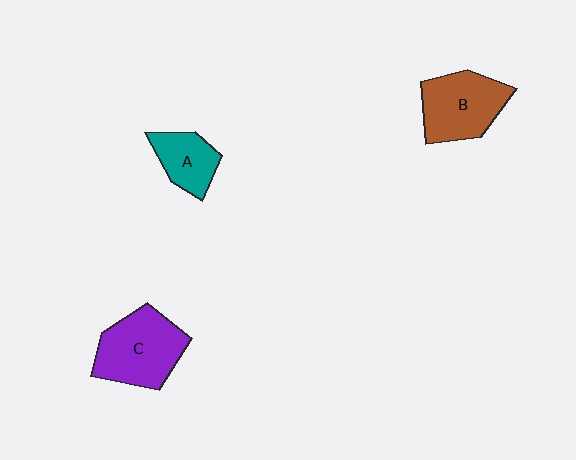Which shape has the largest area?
Shape C (purple).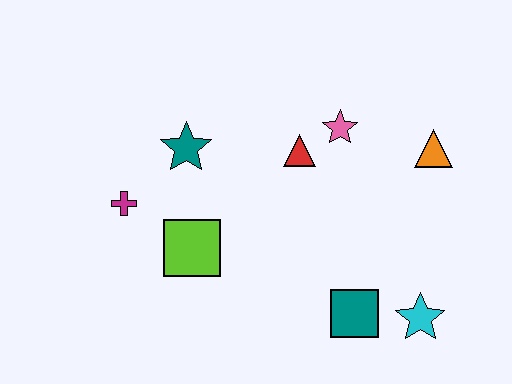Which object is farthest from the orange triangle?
The magenta cross is farthest from the orange triangle.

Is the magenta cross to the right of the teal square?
No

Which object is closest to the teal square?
The cyan star is closest to the teal square.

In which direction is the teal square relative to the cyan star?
The teal square is to the left of the cyan star.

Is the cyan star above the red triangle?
No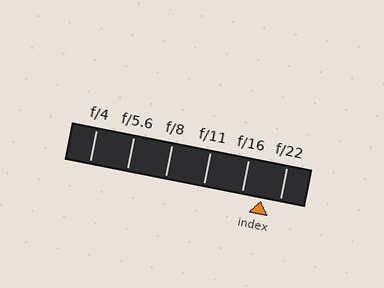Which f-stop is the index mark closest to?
The index mark is closest to f/22.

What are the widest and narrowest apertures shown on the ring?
The widest aperture shown is f/4 and the narrowest is f/22.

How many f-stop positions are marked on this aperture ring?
There are 6 f-stop positions marked.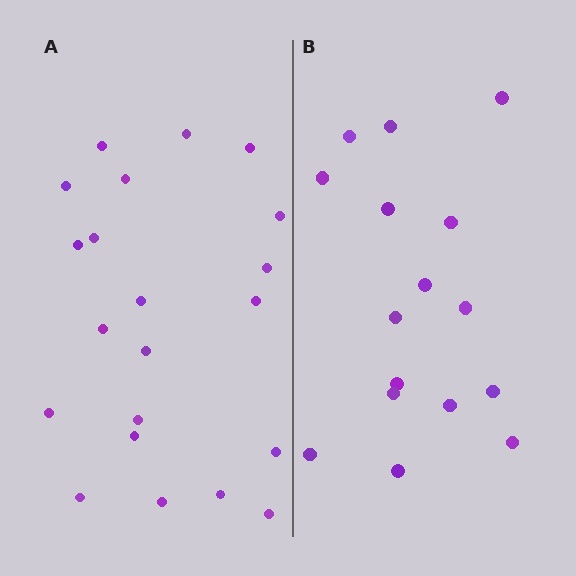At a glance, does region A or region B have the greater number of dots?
Region A (the left region) has more dots.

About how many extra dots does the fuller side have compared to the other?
Region A has about 5 more dots than region B.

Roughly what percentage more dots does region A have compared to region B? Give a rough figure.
About 30% more.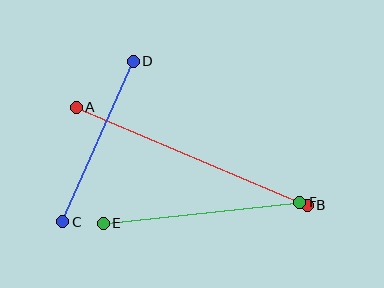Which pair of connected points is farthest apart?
Points A and B are farthest apart.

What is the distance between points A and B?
The distance is approximately 251 pixels.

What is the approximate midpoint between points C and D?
The midpoint is at approximately (98, 141) pixels.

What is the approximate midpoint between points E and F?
The midpoint is at approximately (201, 213) pixels.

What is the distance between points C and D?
The distance is approximately 175 pixels.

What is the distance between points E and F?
The distance is approximately 198 pixels.